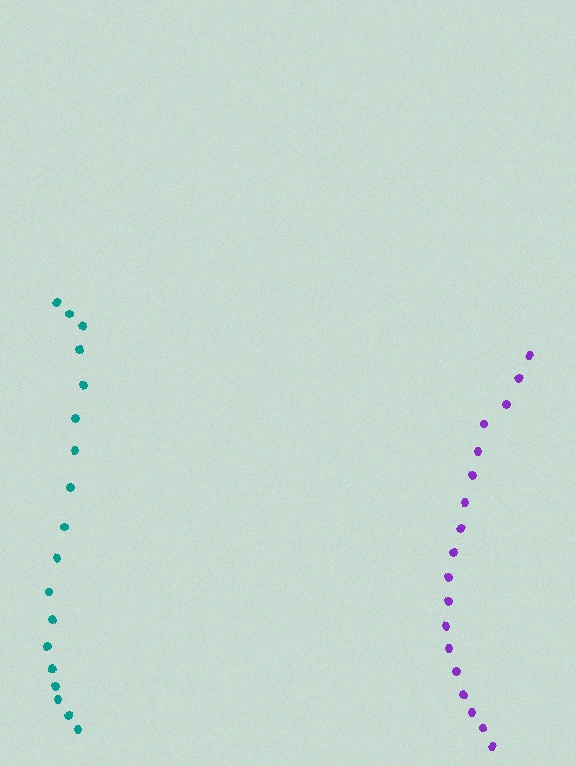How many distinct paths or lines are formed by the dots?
There are 2 distinct paths.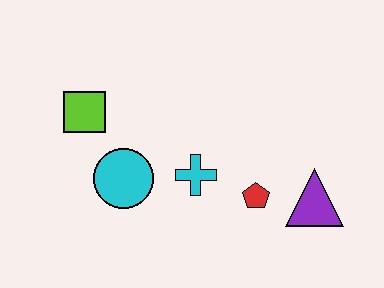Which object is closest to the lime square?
The cyan circle is closest to the lime square.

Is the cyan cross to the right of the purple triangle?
No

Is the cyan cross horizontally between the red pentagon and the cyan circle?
Yes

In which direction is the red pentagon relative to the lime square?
The red pentagon is to the right of the lime square.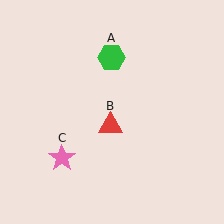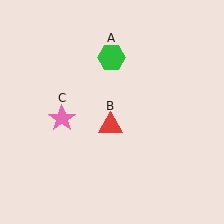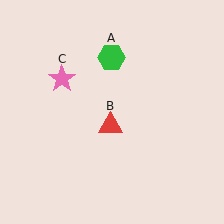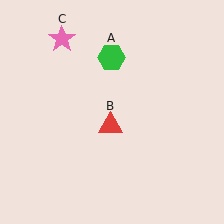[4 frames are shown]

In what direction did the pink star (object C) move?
The pink star (object C) moved up.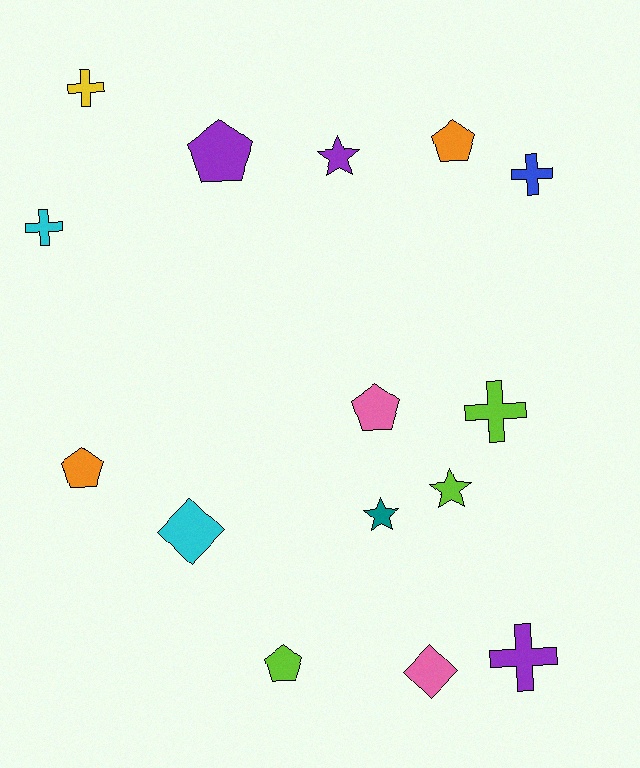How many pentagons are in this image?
There are 5 pentagons.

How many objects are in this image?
There are 15 objects.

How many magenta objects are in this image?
There are no magenta objects.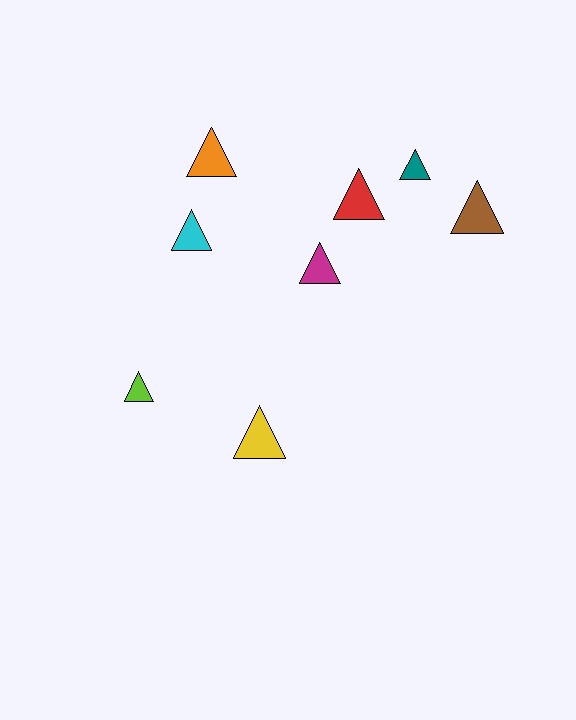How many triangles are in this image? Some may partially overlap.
There are 8 triangles.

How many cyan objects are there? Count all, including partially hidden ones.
There is 1 cyan object.